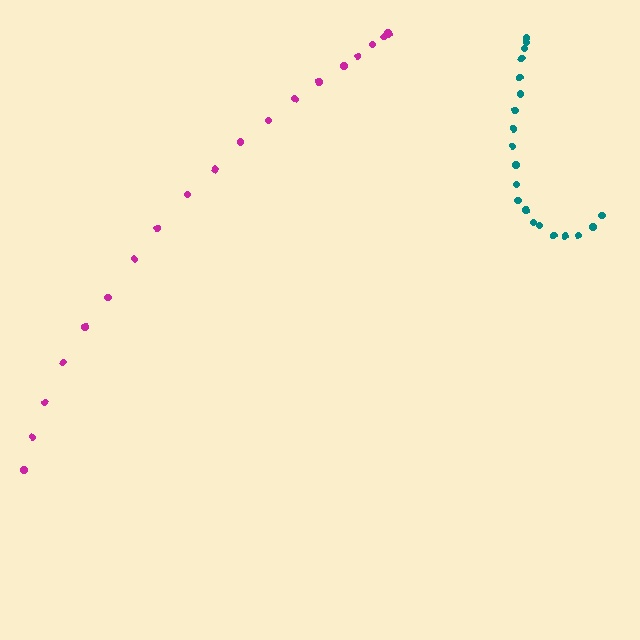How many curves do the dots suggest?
There are 2 distinct paths.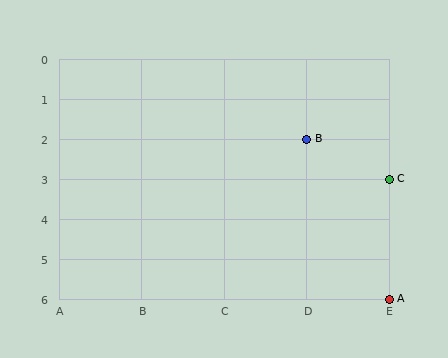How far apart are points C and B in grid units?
Points C and B are 1 column and 1 row apart (about 1.4 grid units diagonally).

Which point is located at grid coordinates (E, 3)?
Point C is at (E, 3).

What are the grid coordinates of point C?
Point C is at grid coordinates (E, 3).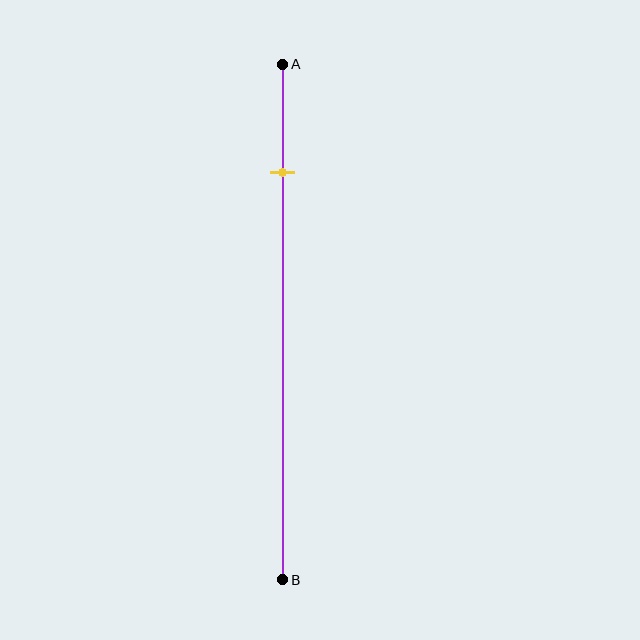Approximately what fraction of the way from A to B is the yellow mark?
The yellow mark is approximately 20% of the way from A to B.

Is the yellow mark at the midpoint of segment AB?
No, the mark is at about 20% from A, not at the 50% midpoint.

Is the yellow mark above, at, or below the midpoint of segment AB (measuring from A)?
The yellow mark is above the midpoint of segment AB.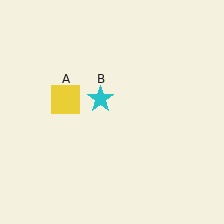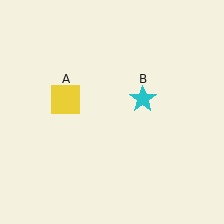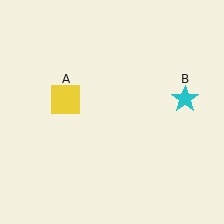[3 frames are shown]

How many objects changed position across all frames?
1 object changed position: cyan star (object B).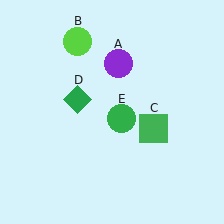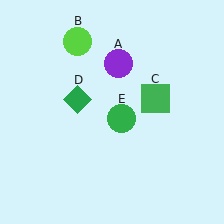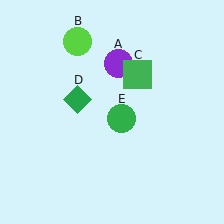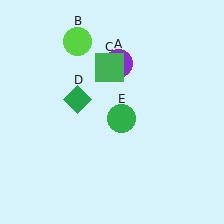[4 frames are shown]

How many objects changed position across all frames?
1 object changed position: green square (object C).